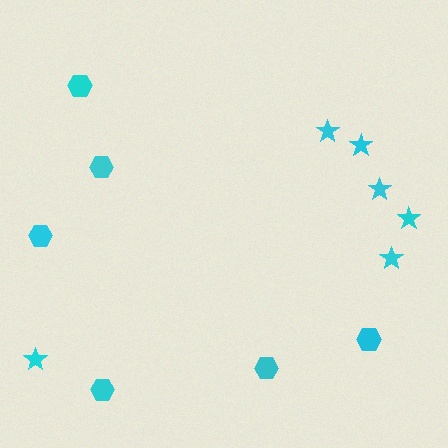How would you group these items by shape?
There are 2 groups: one group of stars (6) and one group of hexagons (6).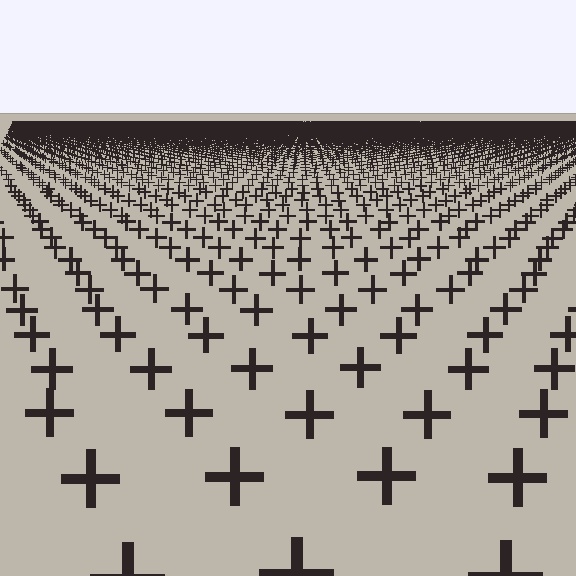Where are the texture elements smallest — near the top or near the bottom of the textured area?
Near the top.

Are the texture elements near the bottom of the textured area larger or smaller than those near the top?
Larger. Near the bottom, elements are closer to the viewer and appear at a bigger on-screen size.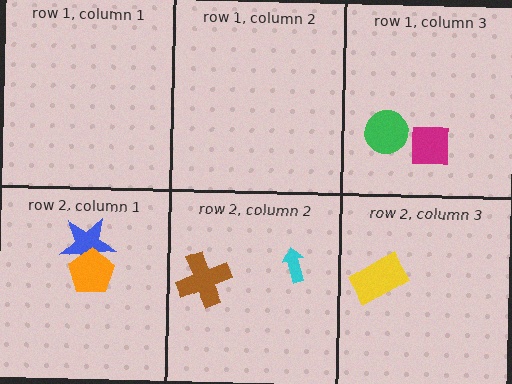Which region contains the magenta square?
The row 1, column 3 region.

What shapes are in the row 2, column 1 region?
The blue star, the orange pentagon.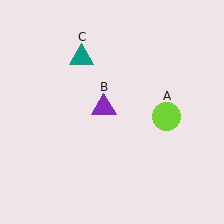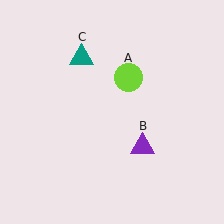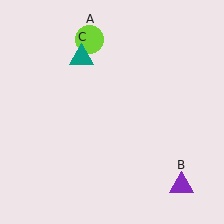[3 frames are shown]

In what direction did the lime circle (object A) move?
The lime circle (object A) moved up and to the left.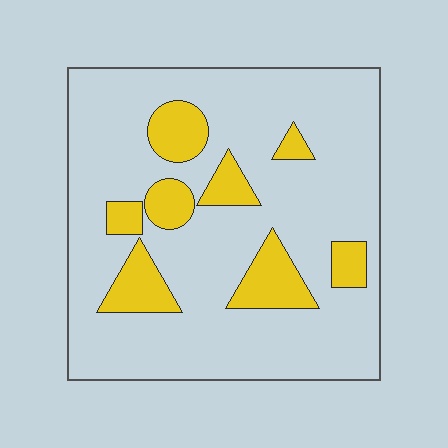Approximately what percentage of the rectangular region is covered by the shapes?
Approximately 20%.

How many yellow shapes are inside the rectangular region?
8.